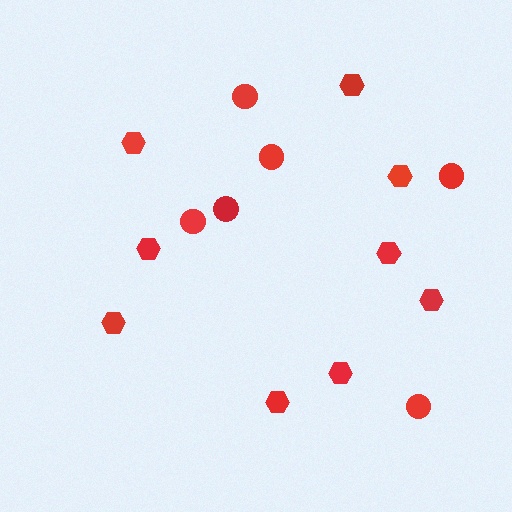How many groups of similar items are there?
There are 2 groups: one group of circles (6) and one group of hexagons (9).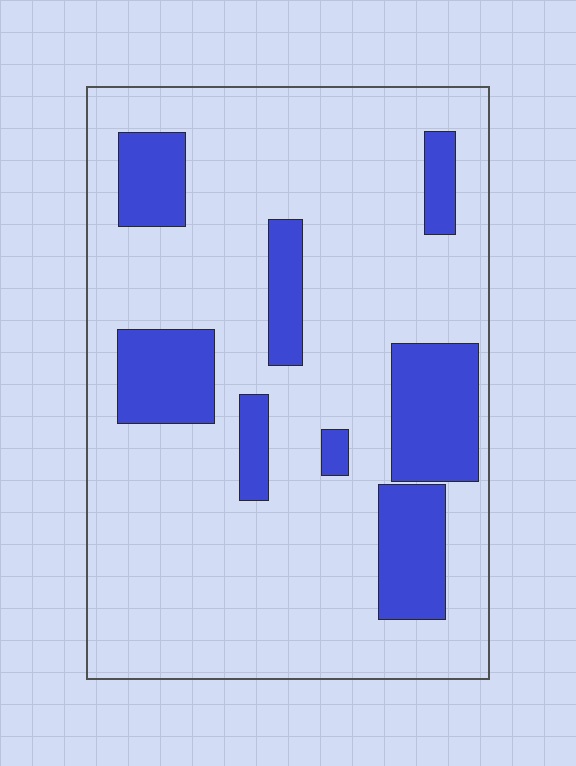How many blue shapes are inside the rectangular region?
8.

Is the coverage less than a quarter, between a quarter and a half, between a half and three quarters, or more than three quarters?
Less than a quarter.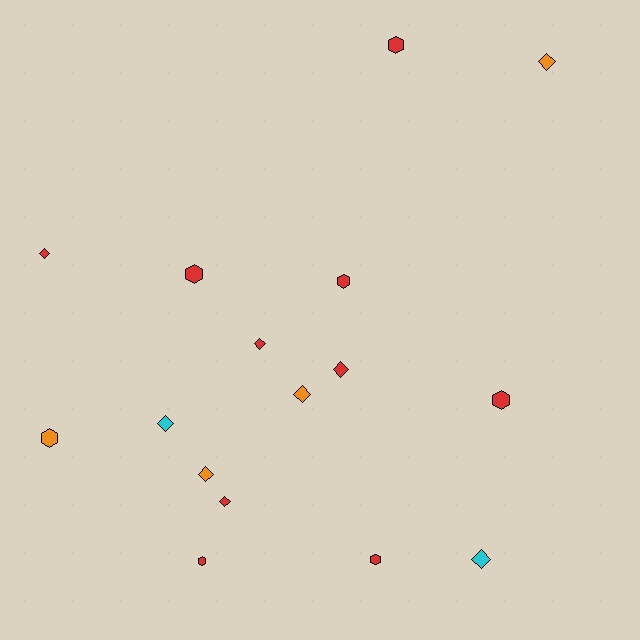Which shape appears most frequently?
Diamond, with 9 objects.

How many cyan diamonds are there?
There are 2 cyan diamonds.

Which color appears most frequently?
Red, with 10 objects.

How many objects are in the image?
There are 16 objects.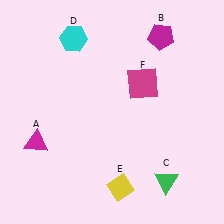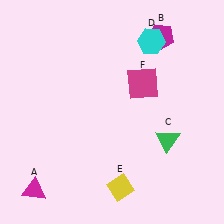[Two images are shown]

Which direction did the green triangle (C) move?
The green triangle (C) moved up.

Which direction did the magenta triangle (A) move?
The magenta triangle (A) moved down.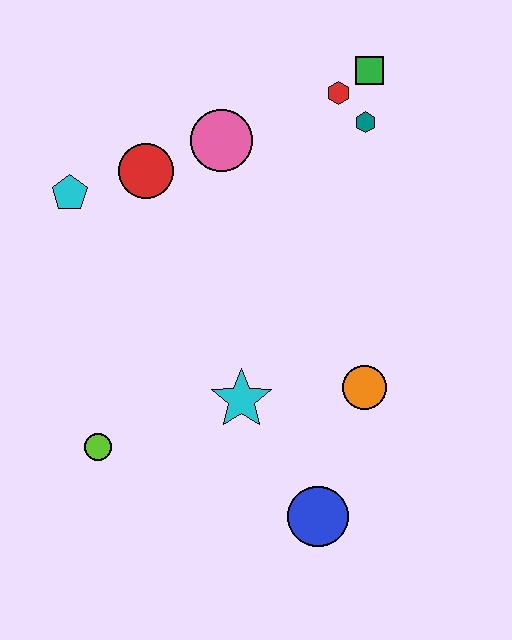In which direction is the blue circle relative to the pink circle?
The blue circle is below the pink circle.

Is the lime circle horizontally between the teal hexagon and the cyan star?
No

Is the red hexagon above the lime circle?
Yes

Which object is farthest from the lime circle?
The green square is farthest from the lime circle.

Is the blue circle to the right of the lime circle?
Yes